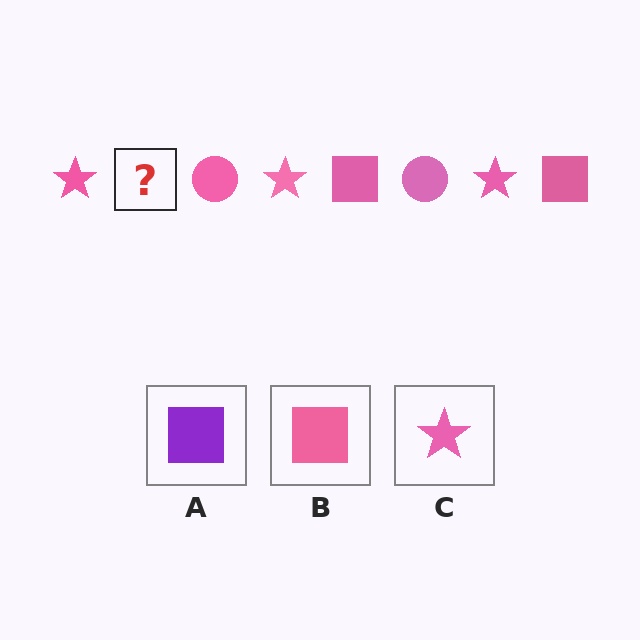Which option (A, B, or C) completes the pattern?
B.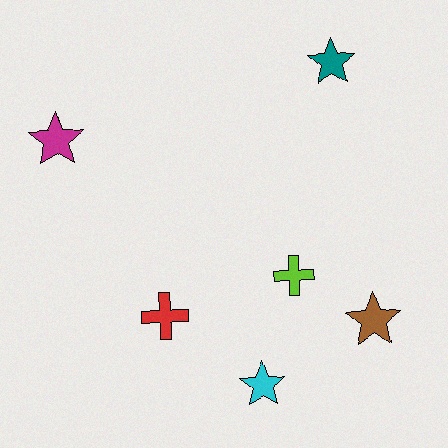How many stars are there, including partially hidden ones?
There are 4 stars.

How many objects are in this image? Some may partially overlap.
There are 6 objects.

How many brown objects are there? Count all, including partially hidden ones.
There is 1 brown object.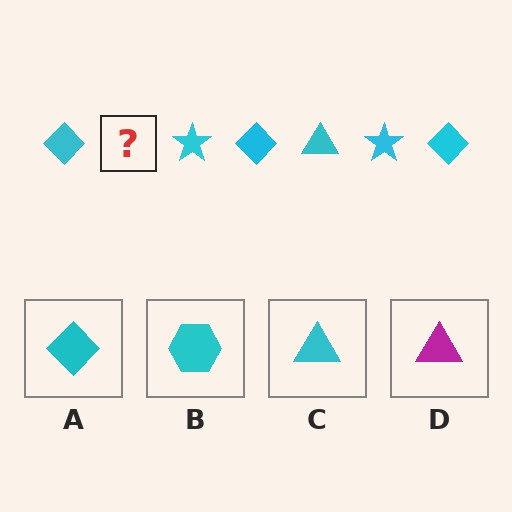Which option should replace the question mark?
Option C.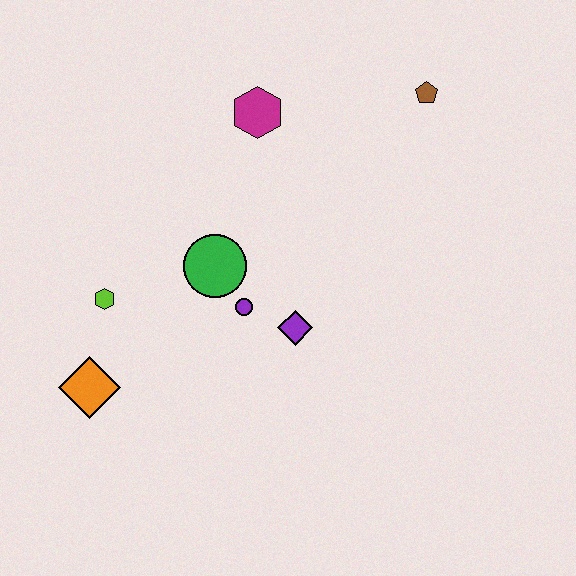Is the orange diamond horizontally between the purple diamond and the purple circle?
No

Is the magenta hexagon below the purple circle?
No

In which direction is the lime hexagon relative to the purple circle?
The lime hexagon is to the left of the purple circle.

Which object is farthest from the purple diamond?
The brown pentagon is farthest from the purple diamond.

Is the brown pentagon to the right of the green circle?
Yes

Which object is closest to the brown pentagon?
The magenta hexagon is closest to the brown pentagon.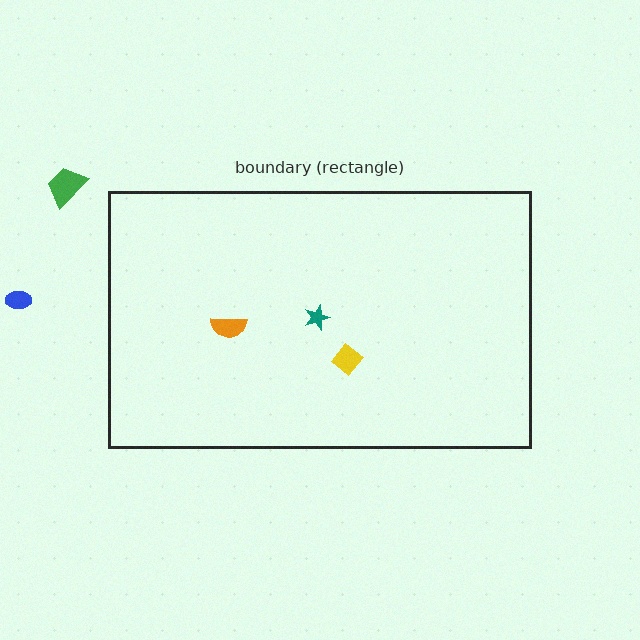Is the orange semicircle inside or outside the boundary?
Inside.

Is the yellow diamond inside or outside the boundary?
Inside.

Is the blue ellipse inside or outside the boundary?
Outside.